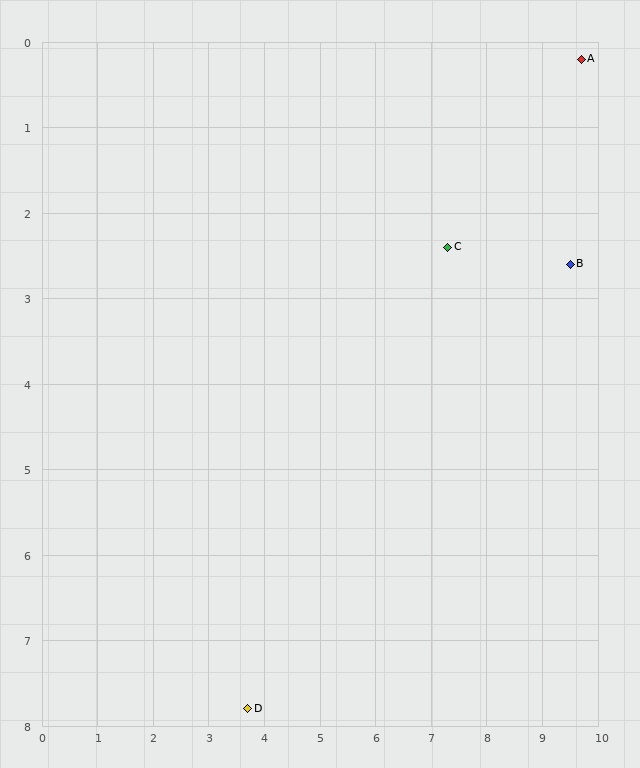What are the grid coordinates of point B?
Point B is at approximately (9.5, 2.6).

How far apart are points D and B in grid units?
Points D and B are about 7.8 grid units apart.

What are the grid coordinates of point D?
Point D is at approximately (3.7, 7.8).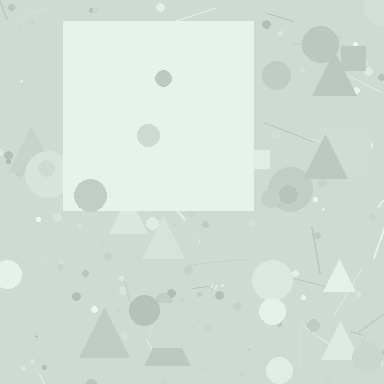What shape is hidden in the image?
A square is hidden in the image.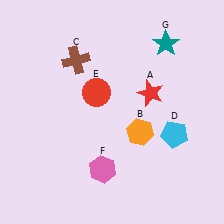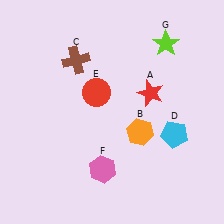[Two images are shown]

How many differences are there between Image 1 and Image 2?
There is 1 difference between the two images.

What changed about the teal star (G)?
In Image 1, G is teal. In Image 2, it changed to lime.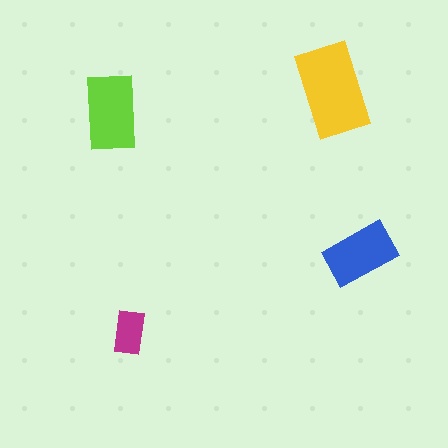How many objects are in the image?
There are 4 objects in the image.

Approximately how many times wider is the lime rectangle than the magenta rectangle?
About 2 times wider.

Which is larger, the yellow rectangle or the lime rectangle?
The yellow one.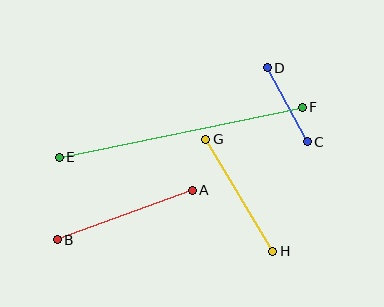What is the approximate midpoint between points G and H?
The midpoint is at approximately (239, 195) pixels.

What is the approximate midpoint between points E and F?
The midpoint is at approximately (181, 132) pixels.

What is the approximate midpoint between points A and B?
The midpoint is at approximately (125, 215) pixels.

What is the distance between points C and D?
The distance is approximately 84 pixels.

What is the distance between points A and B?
The distance is approximately 144 pixels.